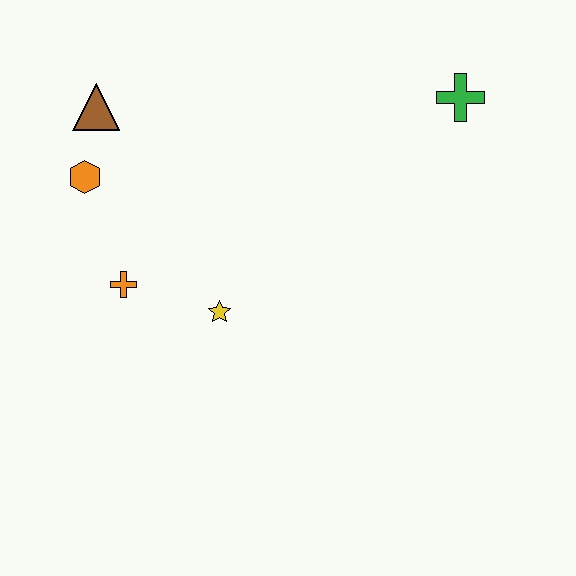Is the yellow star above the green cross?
No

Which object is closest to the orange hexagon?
The brown triangle is closest to the orange hexagon.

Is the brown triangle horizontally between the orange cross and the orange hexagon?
Yes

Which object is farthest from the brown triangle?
The green cross is farthest from the brown triangle.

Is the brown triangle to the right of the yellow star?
No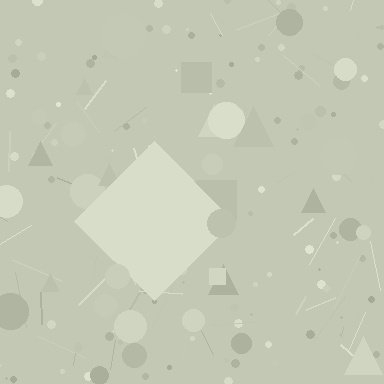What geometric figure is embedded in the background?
A diamond is embedded in the background.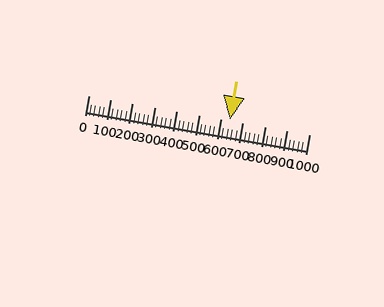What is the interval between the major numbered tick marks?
The major tick marks are spaced 100 units apart.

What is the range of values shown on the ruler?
The ruler shows values from 0 to 1000.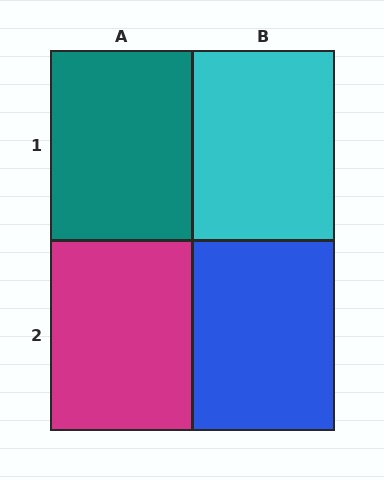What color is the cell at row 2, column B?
Blue.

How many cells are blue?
1 cell is blue.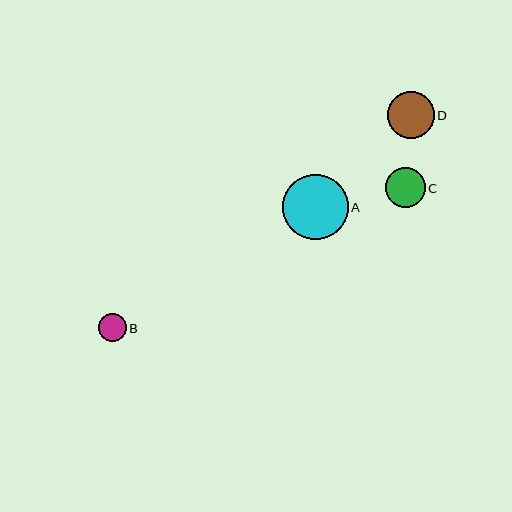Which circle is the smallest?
Circle B is the smallest with a size of approximately 28 pixels.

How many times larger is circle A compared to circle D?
Circle A is approximately 1.4 times the size of circle D.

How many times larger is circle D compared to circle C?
Circle D is approximately 1.1 times the size of circle C.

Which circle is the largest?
Circle A is the largest with a size of approximately 65 pixels.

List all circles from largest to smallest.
From largest to smallest: A, D, C, B.